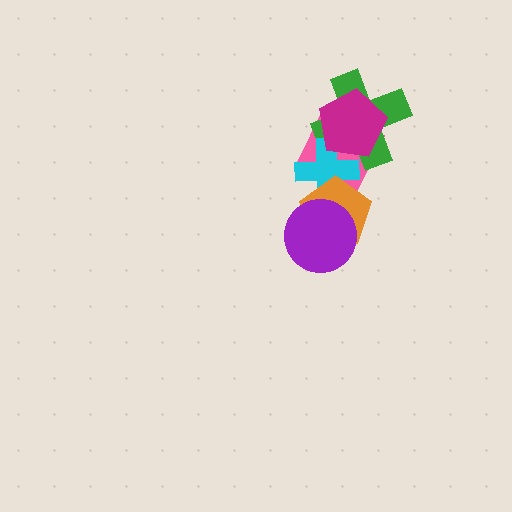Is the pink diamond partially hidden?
Yes, it is partially covered by another shape.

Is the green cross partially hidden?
Yes, it is partially covered by another shape.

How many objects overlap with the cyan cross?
4 objects overlap with the cyan cross.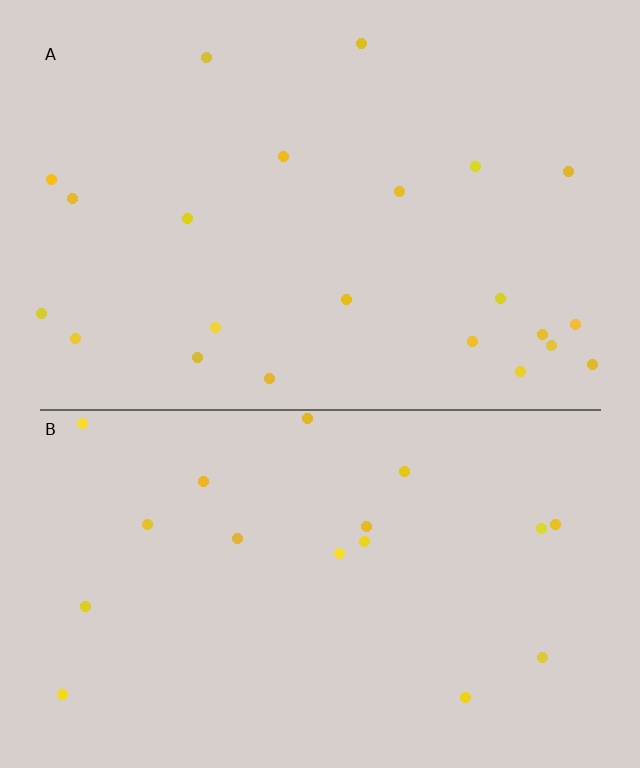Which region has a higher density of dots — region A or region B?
A (the top).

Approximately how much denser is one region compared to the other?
Approximately 1.3× — region A over region B.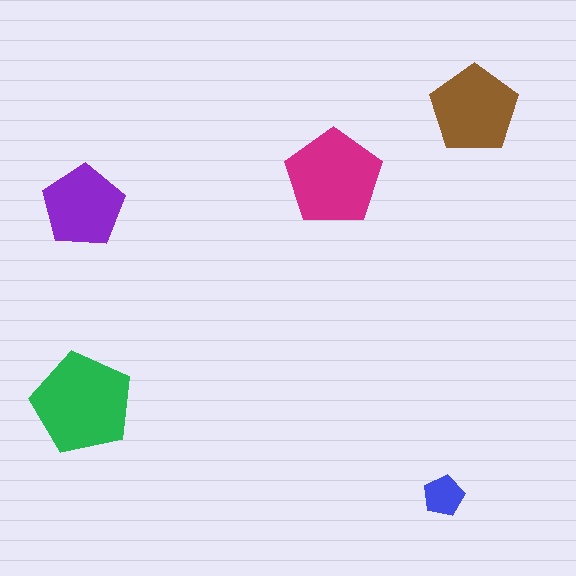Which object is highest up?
The brown pentagon is topmost.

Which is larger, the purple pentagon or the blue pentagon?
The purple one.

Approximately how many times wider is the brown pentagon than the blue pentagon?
About 2 times wider.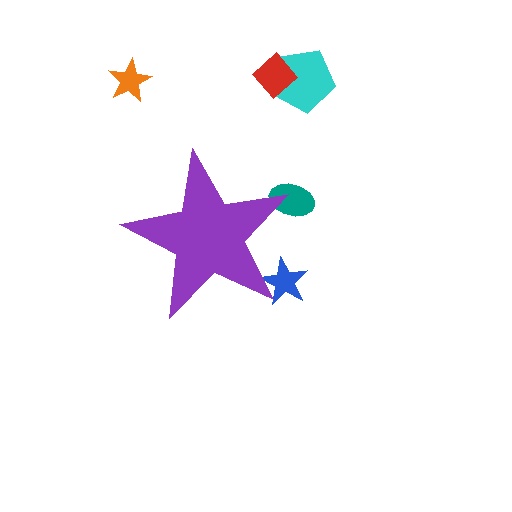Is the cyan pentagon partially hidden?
No, the cyan pentagon is fully visible.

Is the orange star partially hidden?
No, the orange star is fully visible.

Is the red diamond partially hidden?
No, the red diamond is fully visible.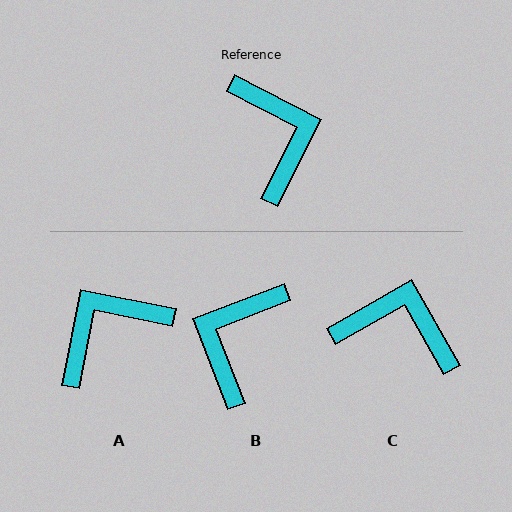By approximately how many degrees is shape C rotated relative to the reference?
Approximately 57 degrees counter-clockwise.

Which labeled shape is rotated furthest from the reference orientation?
B, about 138 degrees away.